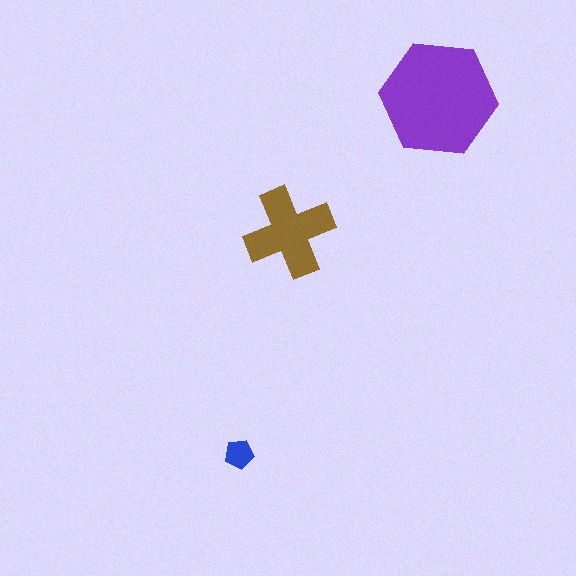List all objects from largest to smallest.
The purple hexagon, the brown cross, the blue pentagon.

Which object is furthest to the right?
The purple hexagon is rightmost.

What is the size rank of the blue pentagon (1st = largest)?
3rd.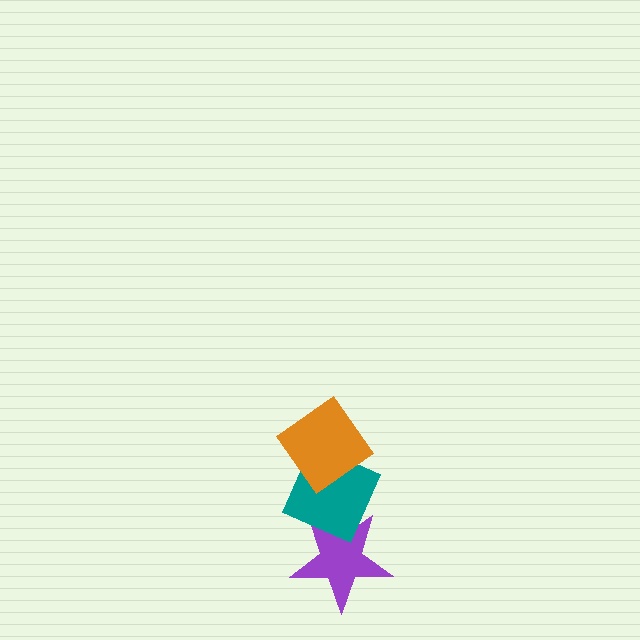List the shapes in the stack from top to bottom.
From top to bottom: the orange diamond, the teal diamond, the purple star.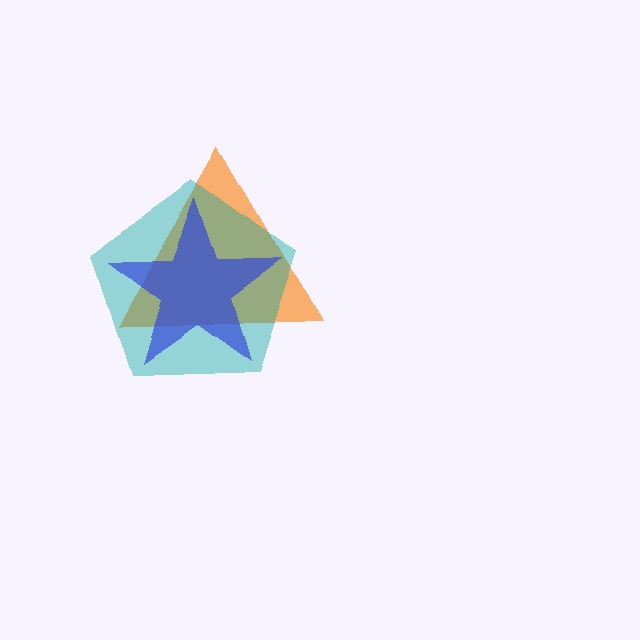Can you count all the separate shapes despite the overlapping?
Yes, there are 3 separate shapes.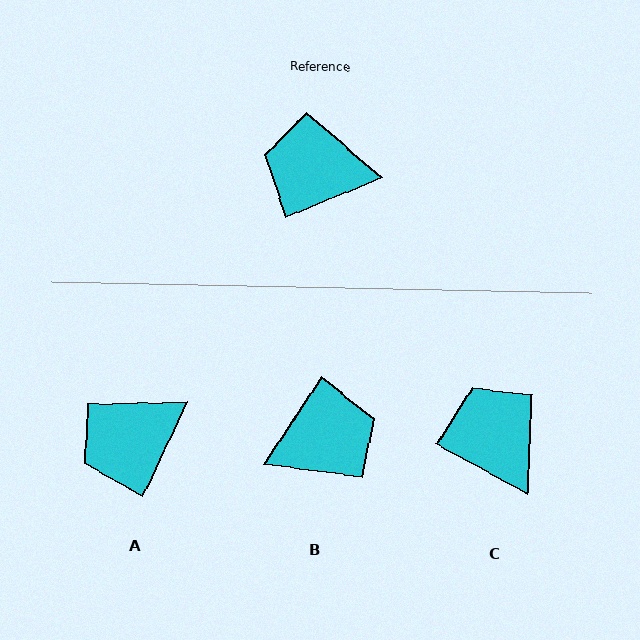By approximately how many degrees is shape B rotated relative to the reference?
Approximately 146 degrees clockwise.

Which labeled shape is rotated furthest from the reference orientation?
B, about 146 degrees away.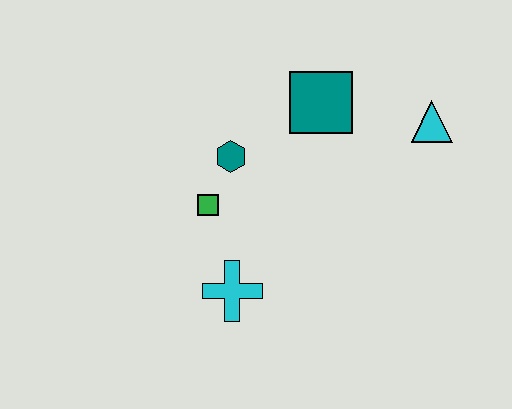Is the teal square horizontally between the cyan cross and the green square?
No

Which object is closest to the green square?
The teal hexagon is closest to the green square.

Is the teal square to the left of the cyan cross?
No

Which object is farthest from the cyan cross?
The cyan triangle is farthest from the cyan cross.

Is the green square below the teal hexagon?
Yes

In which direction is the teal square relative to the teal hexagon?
The teal square is to the right of the teal hexagon.